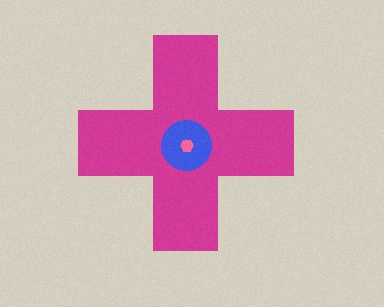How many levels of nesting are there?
3.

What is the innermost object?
The pink hexagon.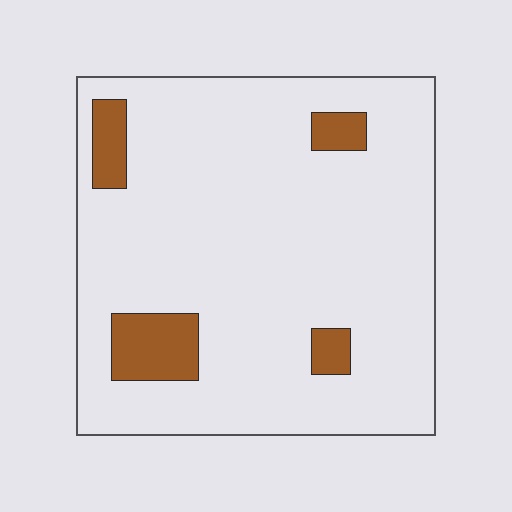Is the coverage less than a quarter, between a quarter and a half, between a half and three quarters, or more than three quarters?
Less than a quarter.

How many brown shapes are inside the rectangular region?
4.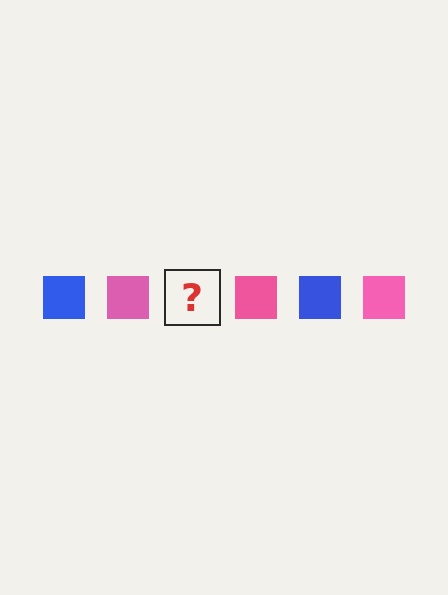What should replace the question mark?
The question mark should be replaced with a blue square.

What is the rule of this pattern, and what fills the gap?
The rule is that the pattern cycles through blue, pink squares. The gap should be filled with a blue square.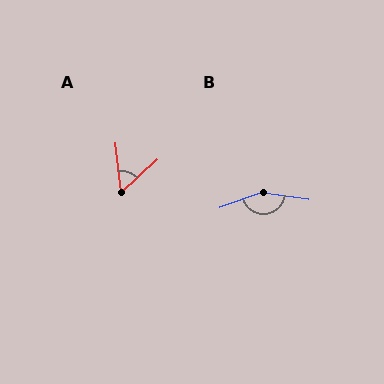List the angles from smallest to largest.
A (55°), B (153°).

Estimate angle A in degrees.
Approximately 55 degrees.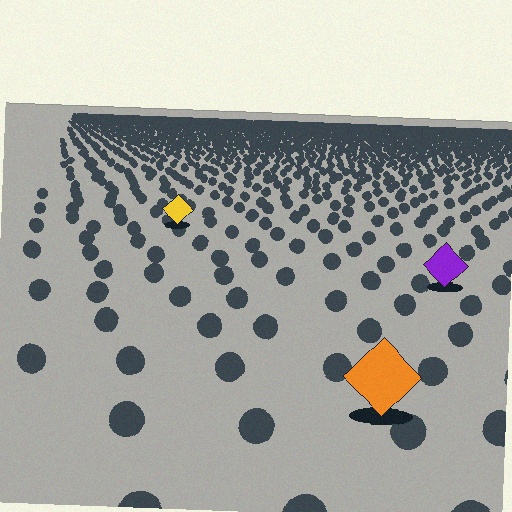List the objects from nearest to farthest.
From nearest to farthest: the orange diamond, the purple diamond, the yellow diamond.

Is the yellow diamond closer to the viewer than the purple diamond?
No. The purple diamond is closer — you can tell from the texture gradient: the ground texture is coarser near it.